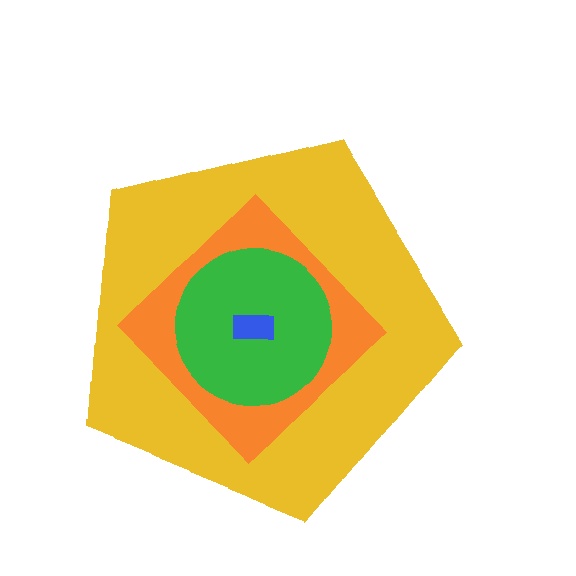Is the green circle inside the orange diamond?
Yes.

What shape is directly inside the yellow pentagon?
The orange diamond.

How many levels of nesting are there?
4.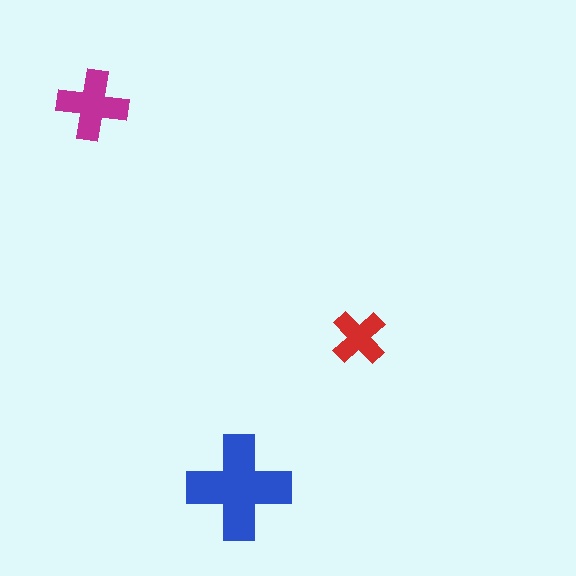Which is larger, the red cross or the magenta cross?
The magenta one.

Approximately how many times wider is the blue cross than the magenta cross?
About 1.5 times wider.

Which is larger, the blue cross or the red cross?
The blue one.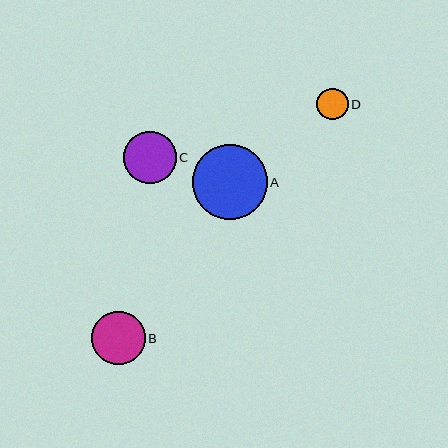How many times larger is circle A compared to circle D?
Circle A is approximately 2.4 times the size of circle D.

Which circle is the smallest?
Circle D is the smallest with a size of approximately 32 pixels.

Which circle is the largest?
Circle A is the largest with a size of approximately 75 pixels.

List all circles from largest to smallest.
From largest to smallest: A, B, C, D.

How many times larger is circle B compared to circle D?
Circle B is approximately 1.7 times the size of circle D.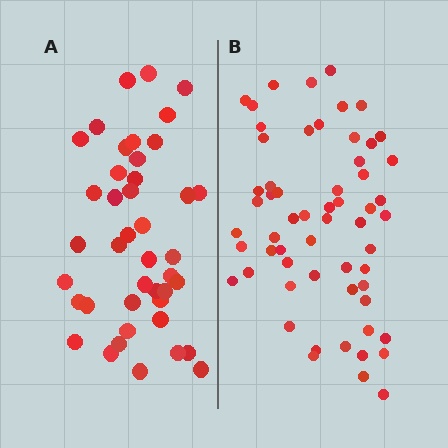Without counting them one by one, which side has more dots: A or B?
Region B (the right region) has more dots.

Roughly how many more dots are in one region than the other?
Region B has approximately 15 more dots than region A.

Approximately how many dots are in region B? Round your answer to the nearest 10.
About 60 dots. (The exact count is 59, which rounds to 60.)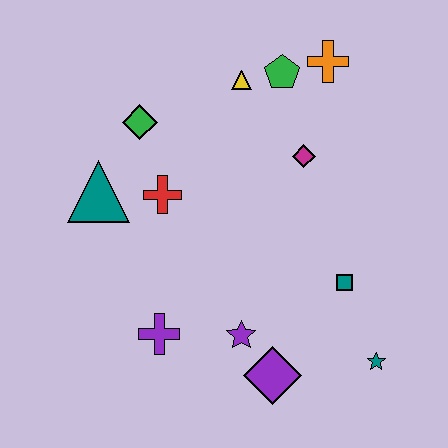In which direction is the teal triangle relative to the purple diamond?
The teal triangle is above the purple diamond.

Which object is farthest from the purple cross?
The orange cross is farthest from the purple cross.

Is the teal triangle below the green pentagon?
Yes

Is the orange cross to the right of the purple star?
Yes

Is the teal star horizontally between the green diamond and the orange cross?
No